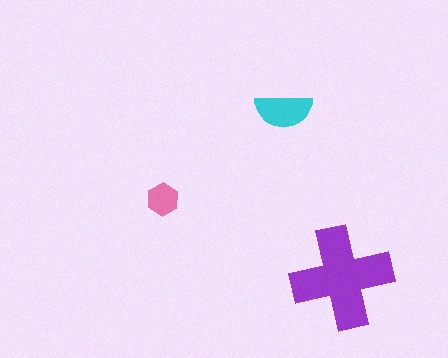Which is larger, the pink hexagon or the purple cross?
The purple cross.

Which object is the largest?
The purple cross.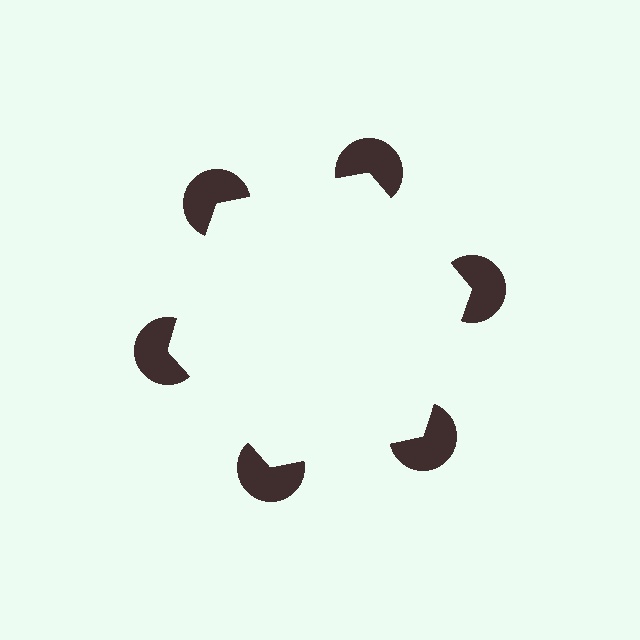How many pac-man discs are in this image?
There are 6 — one at each vertex of the illusory hexagon.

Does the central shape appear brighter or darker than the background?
It typically appears slightly brighter than the background, even though no actual brightness change is drawn.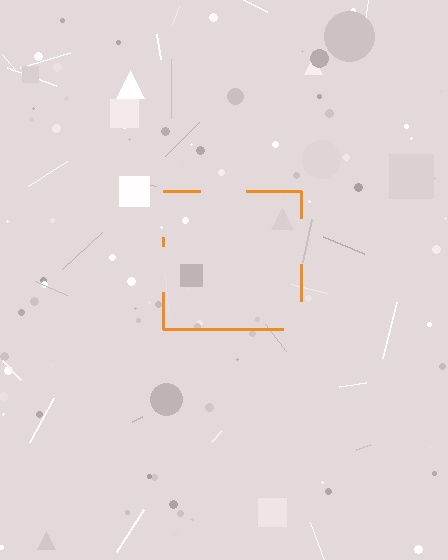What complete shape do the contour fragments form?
The contour fragments form a square.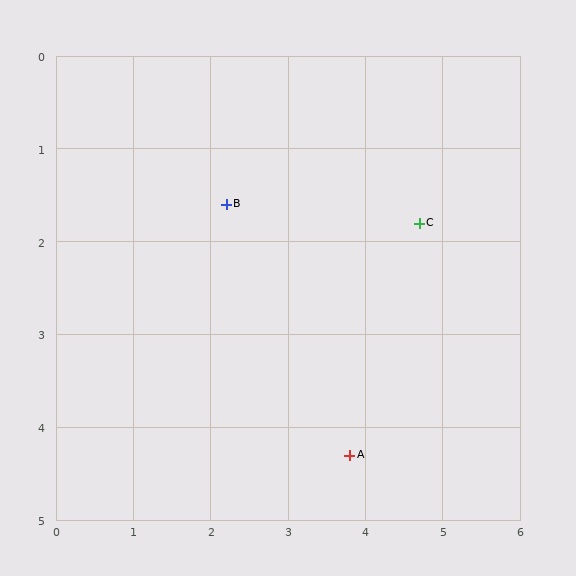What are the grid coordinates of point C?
Point C is at approximately (4.7, 1.8).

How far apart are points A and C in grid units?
Points A and C are about 2.7 grid units apart.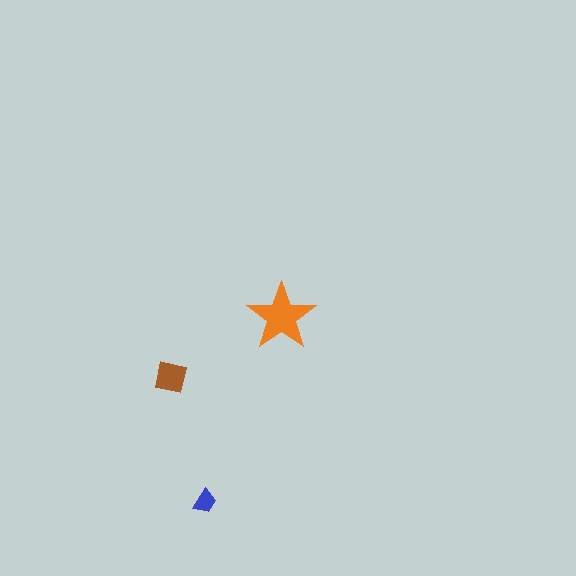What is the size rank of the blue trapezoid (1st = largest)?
3rd.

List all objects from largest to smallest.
The orange star, the brown square, the blue trapezoid.